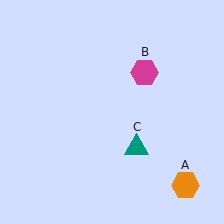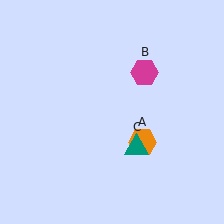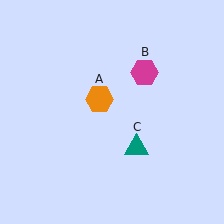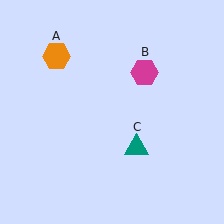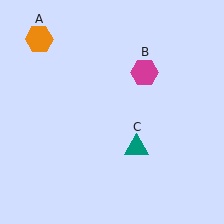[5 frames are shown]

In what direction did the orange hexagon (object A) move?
The orange hexagon (object A) moved up and to the left.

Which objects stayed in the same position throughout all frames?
Magenta hexagon (object B) and teal triangle (object C) remained stationary.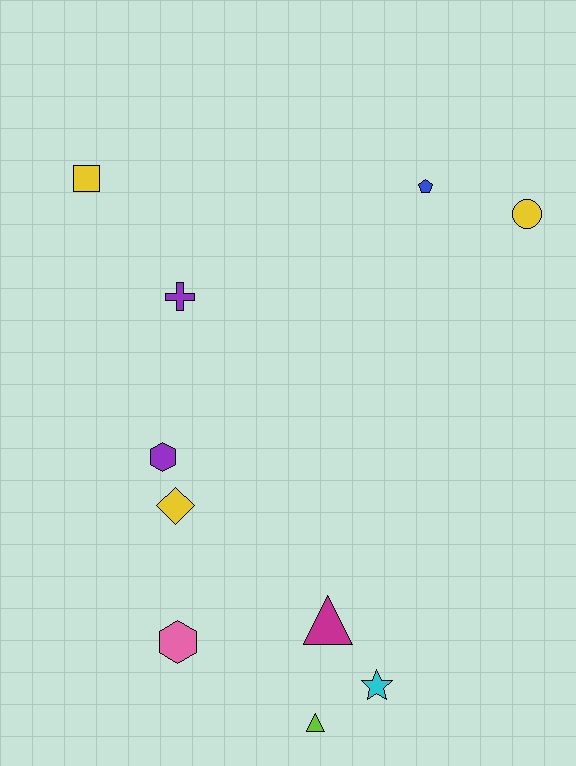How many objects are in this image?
There are 10 objects.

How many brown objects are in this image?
There are no brown objects.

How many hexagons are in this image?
There are 2 hexagons.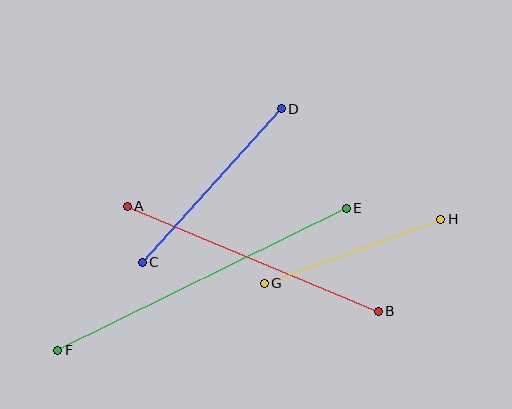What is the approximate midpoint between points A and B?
The midpoint is at approximately (253, 259) pixels.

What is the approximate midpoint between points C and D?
The midpoint is at approximately (212, 186) pixels.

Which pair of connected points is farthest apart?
Points E and F are farthest apart.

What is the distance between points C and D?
The distance is approximately 207 pixels.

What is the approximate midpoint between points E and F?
The midpoint is at approximately (202, 279) pixels.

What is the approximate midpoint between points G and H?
The midpoint is at approximately (352, 251) pixels.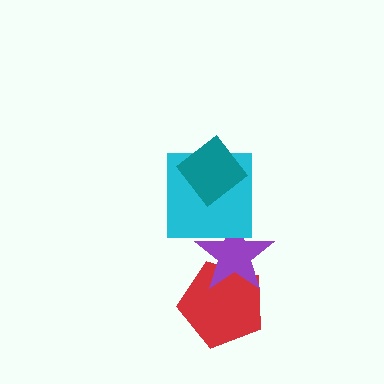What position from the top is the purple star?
The purple star is 3rd from the top.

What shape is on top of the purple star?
The cyan square is on top of the purple star.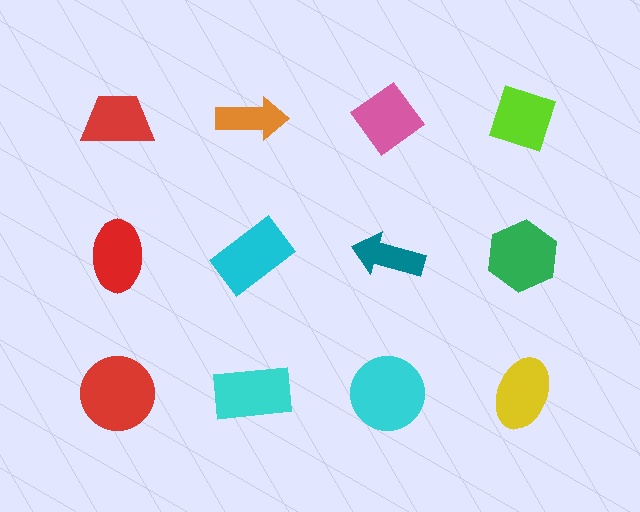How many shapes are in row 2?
4 shapes.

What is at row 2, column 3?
A teal arrow.